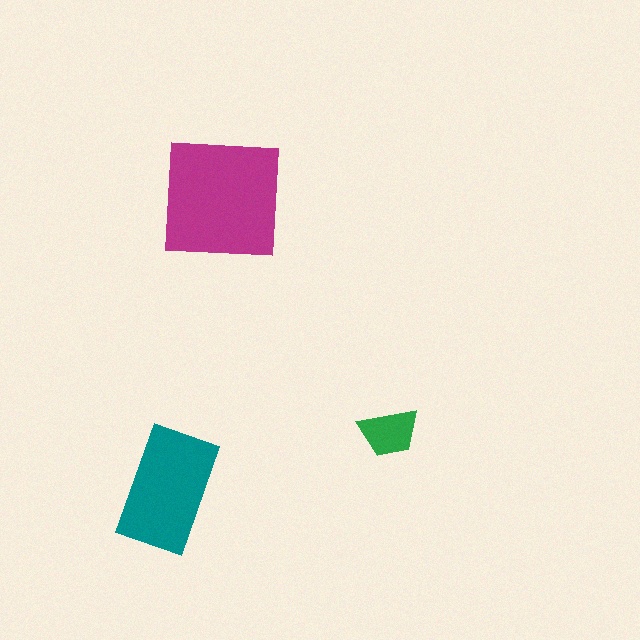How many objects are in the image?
There are 3 objects in the image.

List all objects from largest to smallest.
The magenta square, the teal rectangle, the green trapezoid.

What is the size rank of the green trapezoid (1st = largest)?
3rd.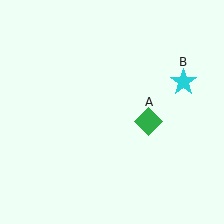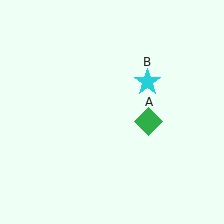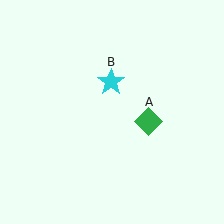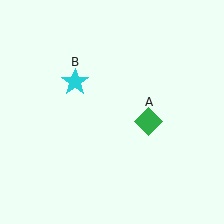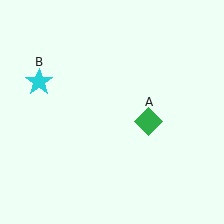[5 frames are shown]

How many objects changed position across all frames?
1 object changed position: cyan star (object B).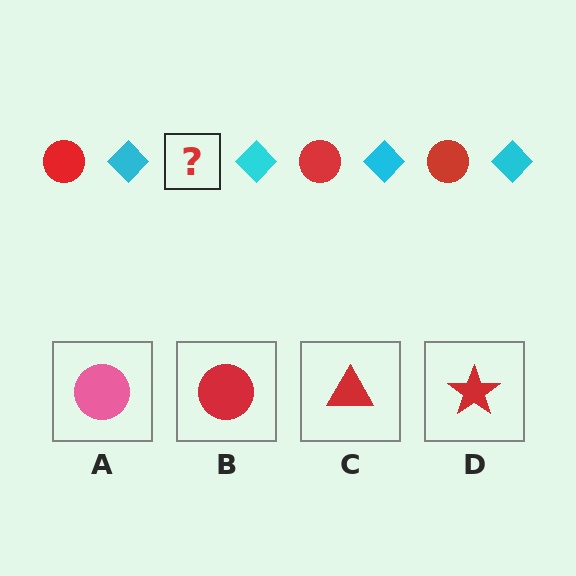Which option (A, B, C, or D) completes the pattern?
B.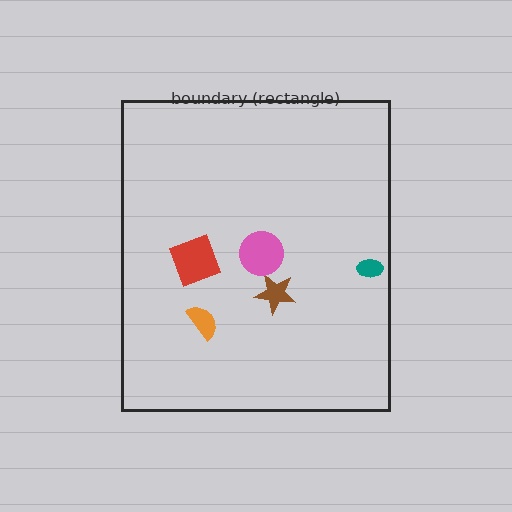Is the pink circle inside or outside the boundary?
Inside.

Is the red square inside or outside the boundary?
Inside.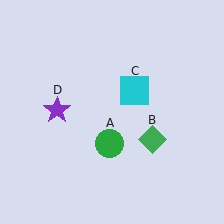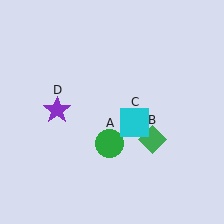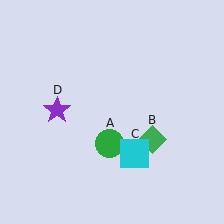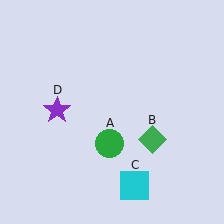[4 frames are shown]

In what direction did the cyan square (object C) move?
The cyan square (object C) moved down.